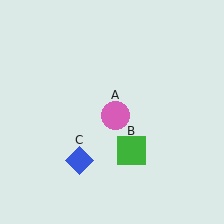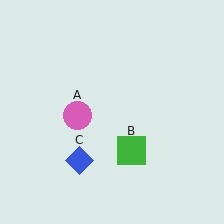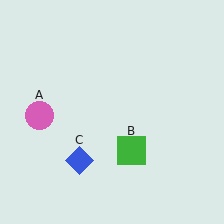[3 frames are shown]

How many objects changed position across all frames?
1 object changed position: pink circle (object A).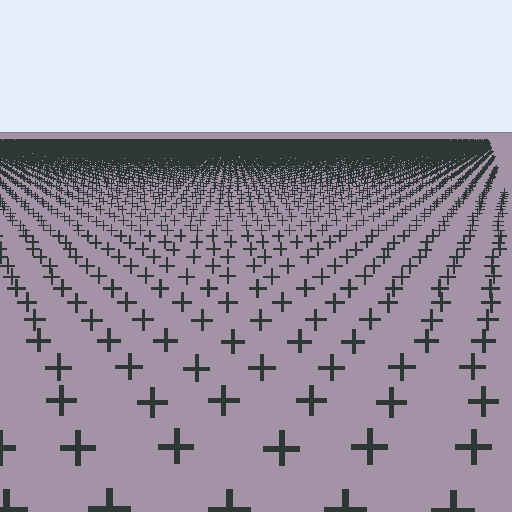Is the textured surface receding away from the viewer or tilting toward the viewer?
The surface is receding away from the viewer. Texture elements get smaller and denser toward the top.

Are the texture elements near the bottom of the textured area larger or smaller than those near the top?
Larger. Near the bottom, elements are closer to the viewer and appear at a bigger on-screen size.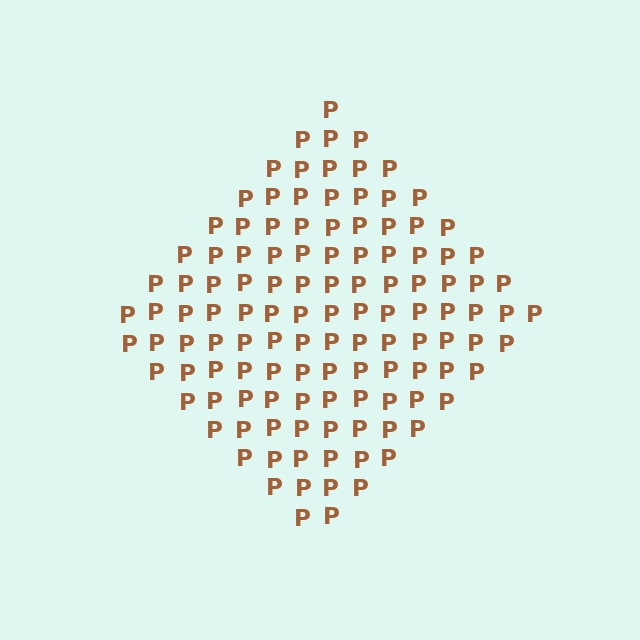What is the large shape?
The large shape is a diamond.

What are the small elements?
The small elements are letter P's.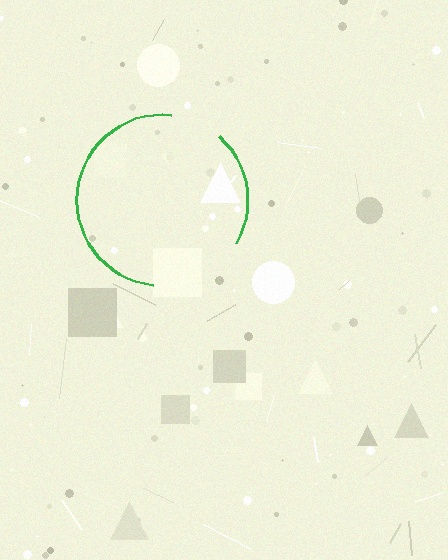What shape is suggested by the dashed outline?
The dashed outline suggests a circle.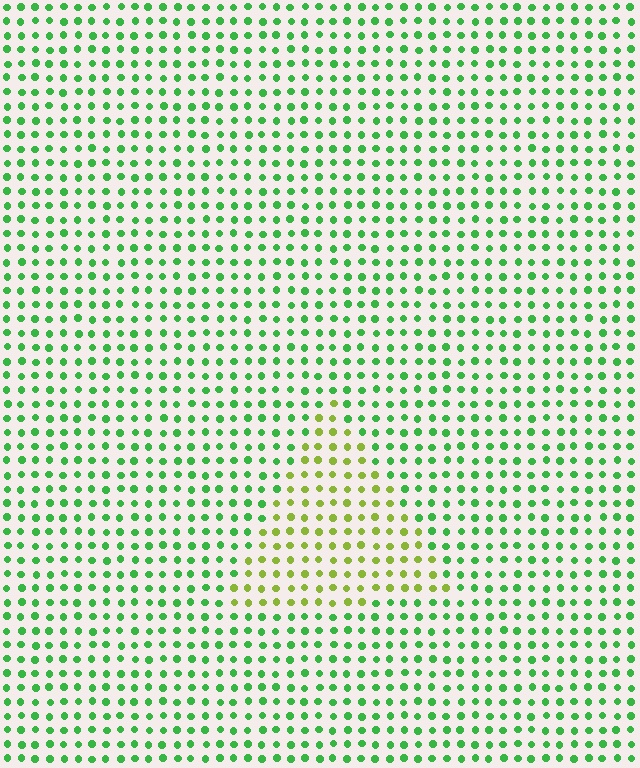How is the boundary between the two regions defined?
The boundary is defined purely by a slight shift in hue (about 46 degrees). Spacing, size, and orientation are identical on both sides.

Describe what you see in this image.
The image is filled with small green elements in a uniform arrangement. A triangle-shaped region is visible where the elements are tinted to a slightly different hue, forming a subtle color boundary.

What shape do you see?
I see a triangle.